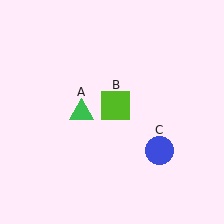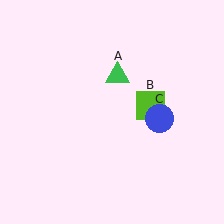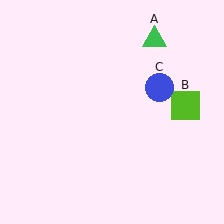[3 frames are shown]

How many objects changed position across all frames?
3 objects changed position: green triangle (object A), lime square (object B), blue circle (object C).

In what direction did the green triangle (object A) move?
The green triangle (object A) moved up and to the right.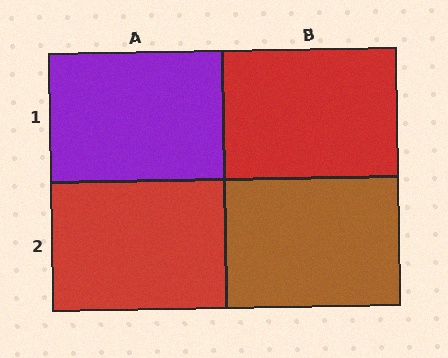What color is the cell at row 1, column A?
Purple.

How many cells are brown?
1 cell is brown.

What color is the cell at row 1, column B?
Red.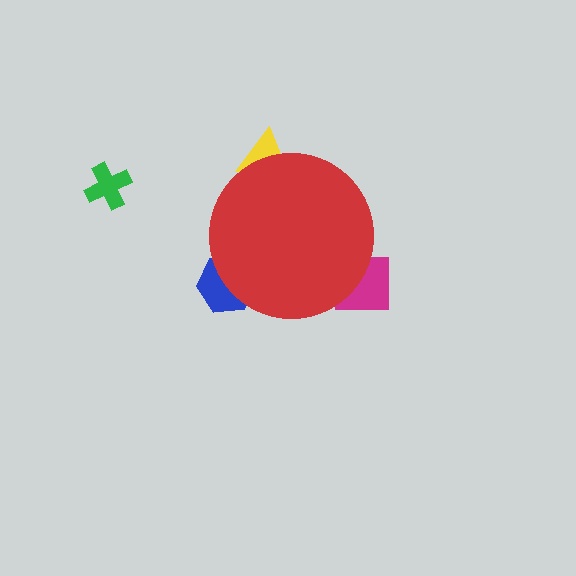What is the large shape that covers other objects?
A red circle.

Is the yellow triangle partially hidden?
Yes, the yellow triangle is partially hidden behind the red circle.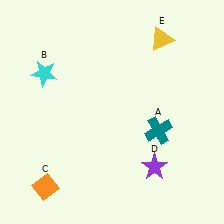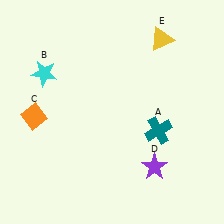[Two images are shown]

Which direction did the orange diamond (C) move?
The orange diamond (C) moved up.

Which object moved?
The orange diamond (C) moved up.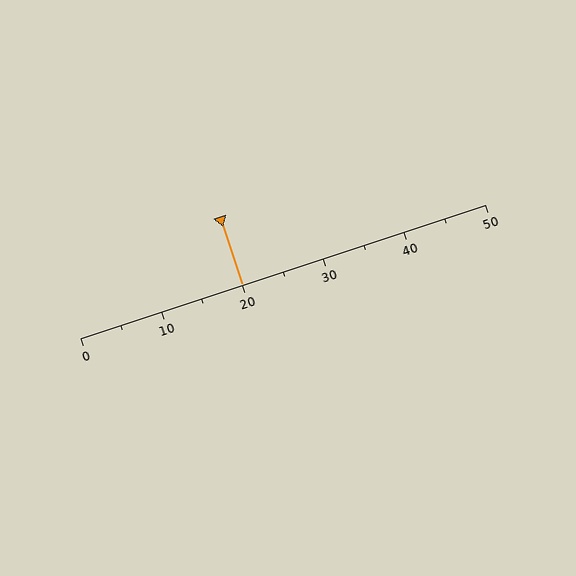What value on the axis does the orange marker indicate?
The marker indicates approximately 20.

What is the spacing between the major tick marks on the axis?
The major ticks are spaced 10 apart.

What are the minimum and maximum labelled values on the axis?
The axis runs from 0 to 50.